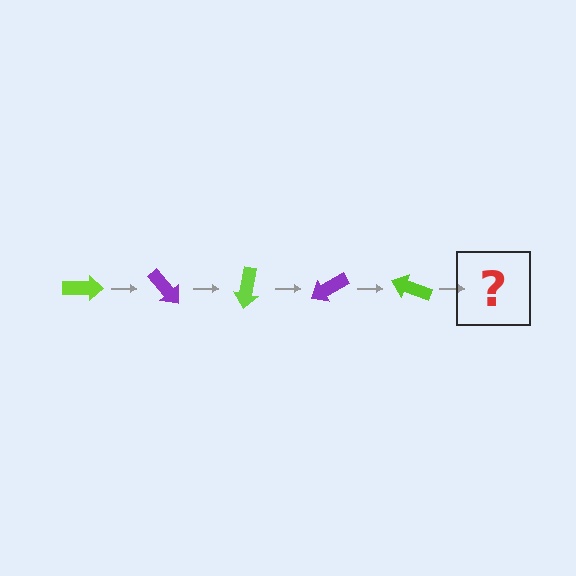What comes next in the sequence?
The next element should be a purple arrow, rotated 250 degrees from the start.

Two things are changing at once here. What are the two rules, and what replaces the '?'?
The two rules are that it rotates 50 degrees each step and the color cycles through lime and purple. The '?' should be a purple arrow, rotated 250 degrees from the start.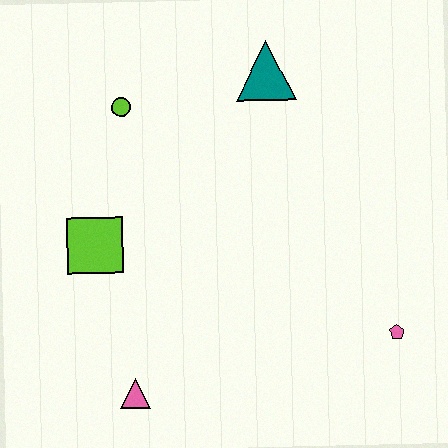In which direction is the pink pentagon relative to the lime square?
The pink pentagon is to the right of the lime square.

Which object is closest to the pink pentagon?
The pink triangle is closest to the pink pentagon.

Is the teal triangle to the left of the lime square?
No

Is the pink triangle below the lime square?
Yes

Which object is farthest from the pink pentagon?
The lime circle is farthest from the pink pentagon.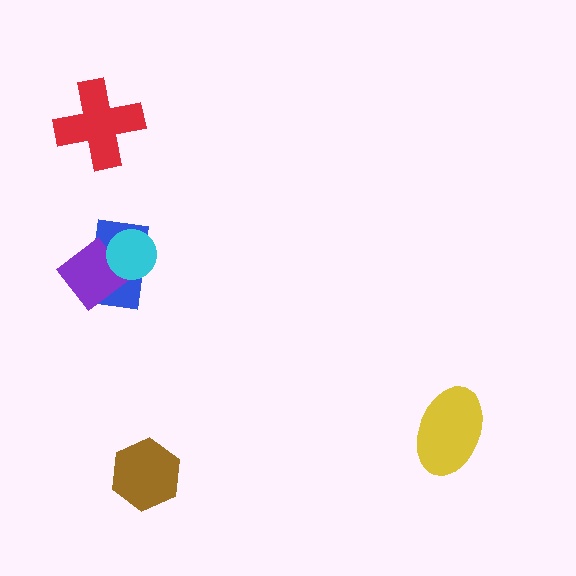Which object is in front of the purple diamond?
The cyan circle is in front of the purple diamond.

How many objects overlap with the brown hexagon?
0 objects overlap with the brown hexagon.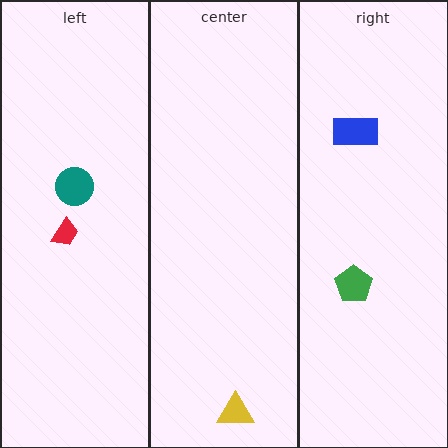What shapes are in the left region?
The teal circle, the red trapezoid.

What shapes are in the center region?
The yellow triangle.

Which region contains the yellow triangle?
The center region.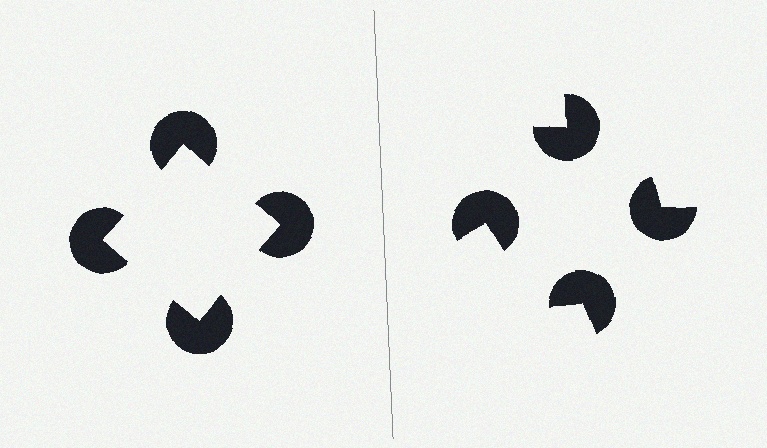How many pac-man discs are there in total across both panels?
8 — 4 on each side.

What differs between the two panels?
The pac-man discs are positioned identically on both sides; only the wedge orientations differ. On the left they align to a square; on the right they are misaligned.